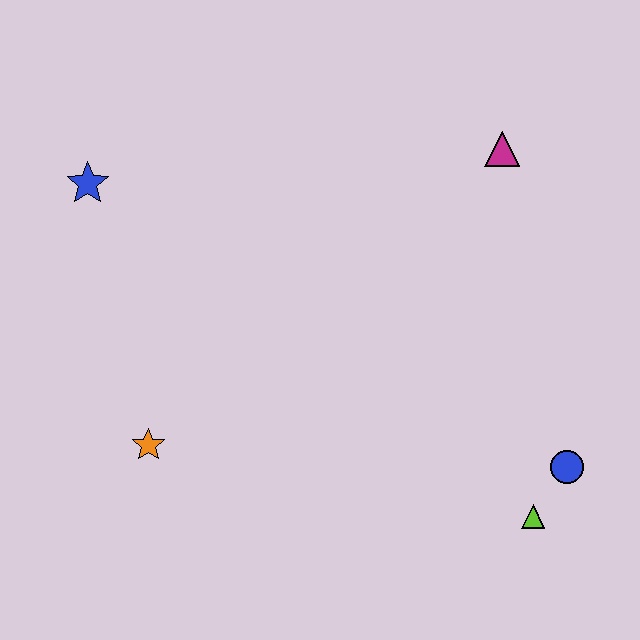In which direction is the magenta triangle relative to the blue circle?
The magenta triangle is above the blue circle.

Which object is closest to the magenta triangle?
The blue circle is closest to the magenta triangle.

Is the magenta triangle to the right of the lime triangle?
No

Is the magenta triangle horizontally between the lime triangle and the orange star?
Yes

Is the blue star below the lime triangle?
No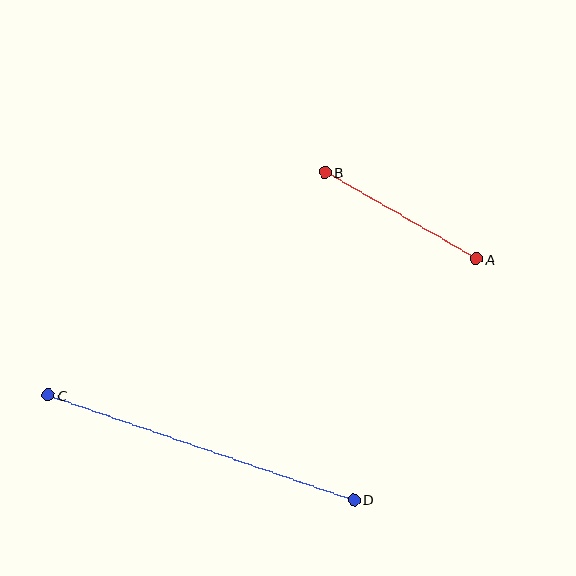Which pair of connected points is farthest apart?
Points C and D are farthest apart.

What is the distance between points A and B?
The distance is approximately 174 pixels.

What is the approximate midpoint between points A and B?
The midpoint is at approximately (401, 216) pixels.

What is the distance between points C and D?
The distance is approximately 323 pixels.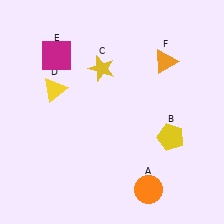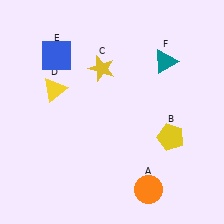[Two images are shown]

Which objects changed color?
E changed from magenta to blue. F changed from orange to teal.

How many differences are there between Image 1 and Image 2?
There are 2 differences between the two images.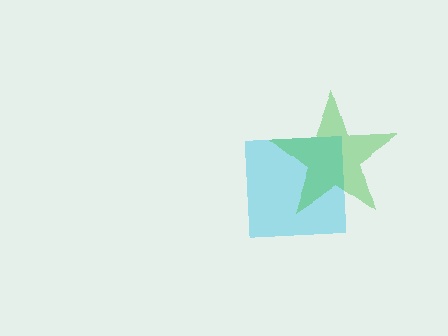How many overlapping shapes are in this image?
There are 2 overlapping shapes in the image.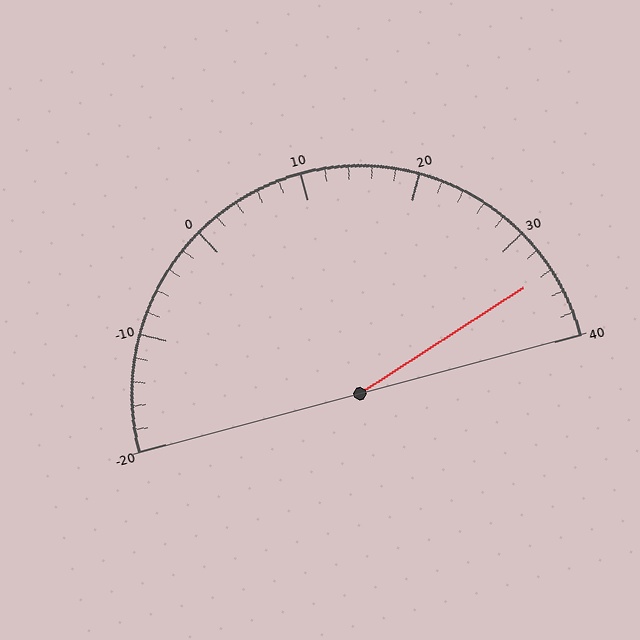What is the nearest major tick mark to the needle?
The nearest major tick mark is 30.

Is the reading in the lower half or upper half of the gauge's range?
The reading is in the upper half of the range (-20 to 40).